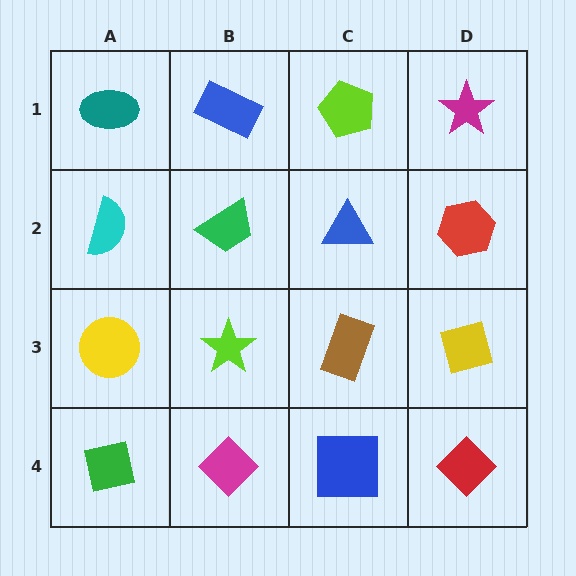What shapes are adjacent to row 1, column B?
A green trapezoid (row 2, column B), a teal ellipse (row 1, column A), a lime pentagon (row 1, column C).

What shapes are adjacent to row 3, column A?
A cyan semicircle (row 2, column A), a green square (row 4, column A), a lime star (row 3, column B).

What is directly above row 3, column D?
A red hexagon.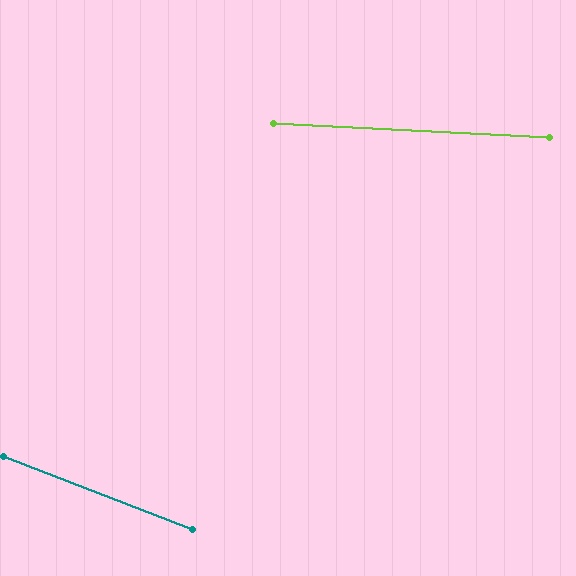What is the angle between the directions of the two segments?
Approximately 18 degrees.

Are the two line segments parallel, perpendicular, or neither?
Neither parallel nor perpendicular — they differ by about 18°.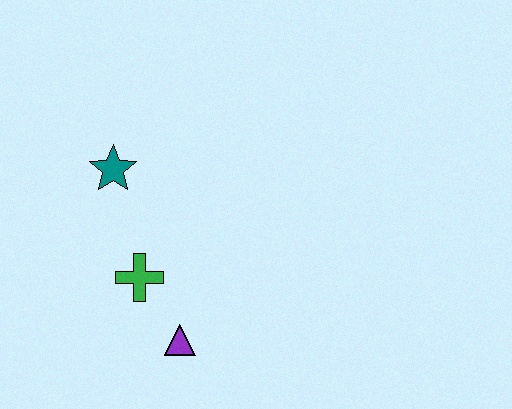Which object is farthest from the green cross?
The teal star is farthest from the green cross.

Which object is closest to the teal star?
The green cross is closest to the teal star.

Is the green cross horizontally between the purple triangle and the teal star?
Yes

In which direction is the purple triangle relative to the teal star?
The purple triangle is below the teal star.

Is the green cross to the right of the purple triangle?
No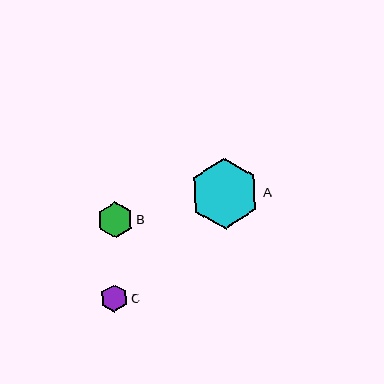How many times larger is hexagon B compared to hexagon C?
Hexagon B is approximately 1.3 times the size of hexagon C.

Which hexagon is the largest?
Hexagon A is the largest with a size of approximately 70 pixels.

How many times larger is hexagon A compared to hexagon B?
Hexagon A is approximately 2.0 times the size of hexagon B.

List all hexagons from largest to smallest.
From largest to smallest: A, B, C.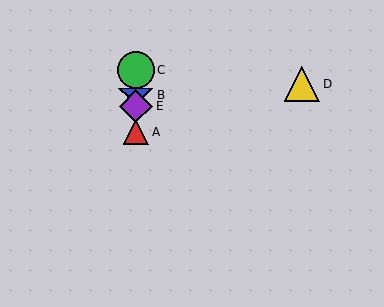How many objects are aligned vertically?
4 objects (A, B, C, E) are aligned vertically.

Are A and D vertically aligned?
No, A is at x≈136 and D is at x≈302.